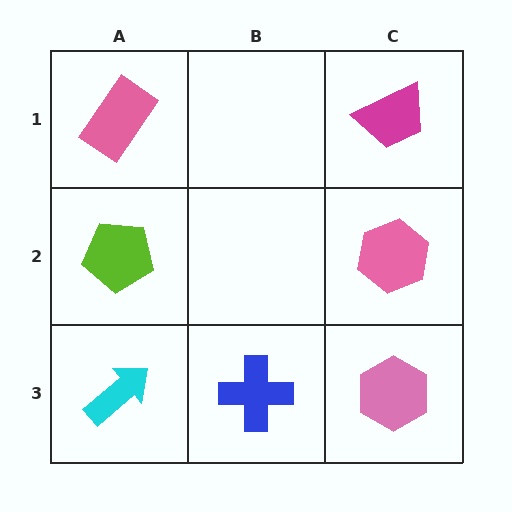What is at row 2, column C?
A pink hexagon.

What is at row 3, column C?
A pink hexagon.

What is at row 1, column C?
A magenta trapezoid.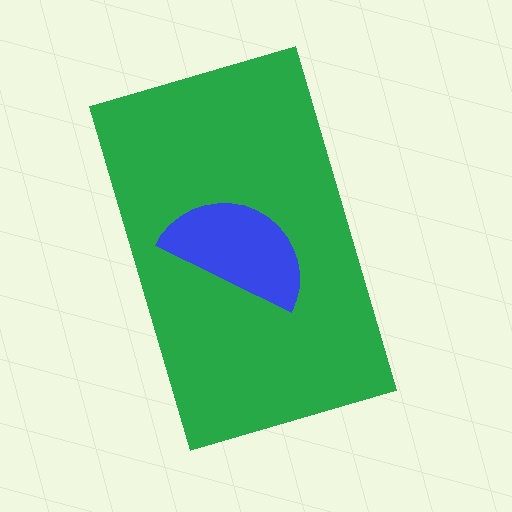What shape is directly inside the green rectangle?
The blue semicircle.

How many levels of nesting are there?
2.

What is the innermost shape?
The blue semicircle.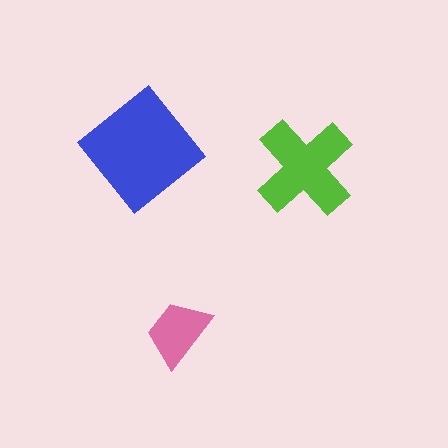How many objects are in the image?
There are 3 objects in the image.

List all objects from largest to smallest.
The blue diamond, the lime cross, the pink trapezoid.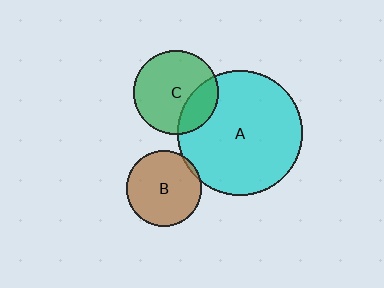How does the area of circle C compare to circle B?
Approximately 1.3 times.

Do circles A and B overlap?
Yes.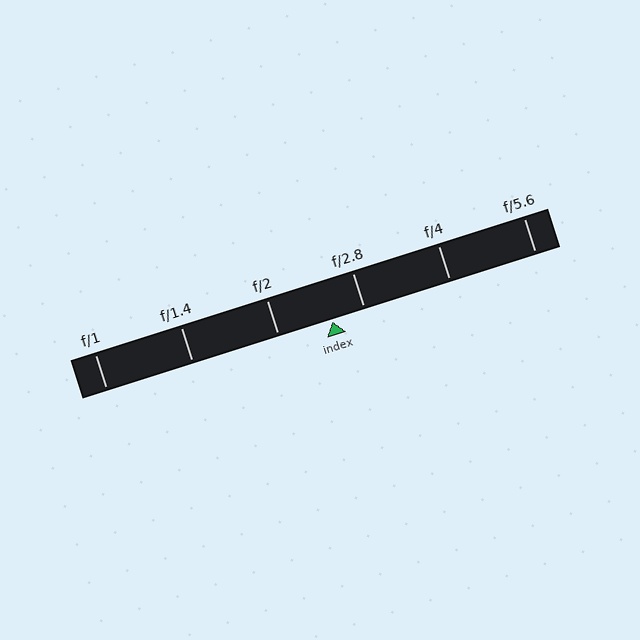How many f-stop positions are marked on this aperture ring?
There are 6 f-stop positions marked.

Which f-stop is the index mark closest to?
The index mark is closest to f/2.8.